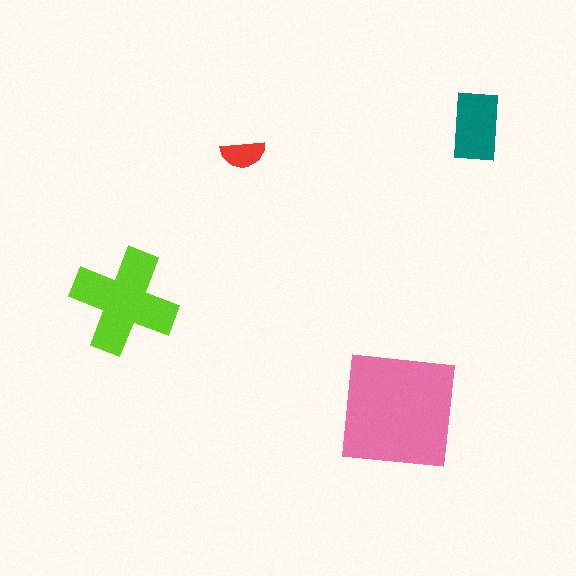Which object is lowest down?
The pink square is bottommost.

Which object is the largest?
The pink square.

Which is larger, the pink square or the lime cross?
The pink square.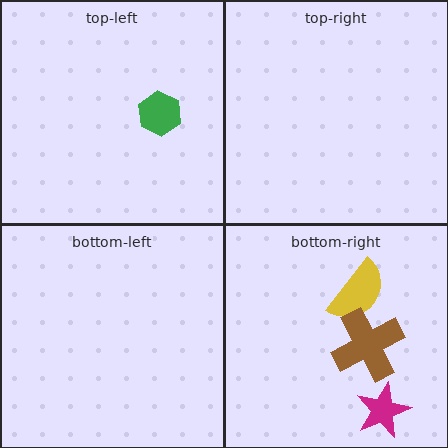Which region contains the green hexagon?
The top-left region.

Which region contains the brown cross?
The bottom-right region.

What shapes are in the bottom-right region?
The magenta star, the yellow semicircle, the brown cross.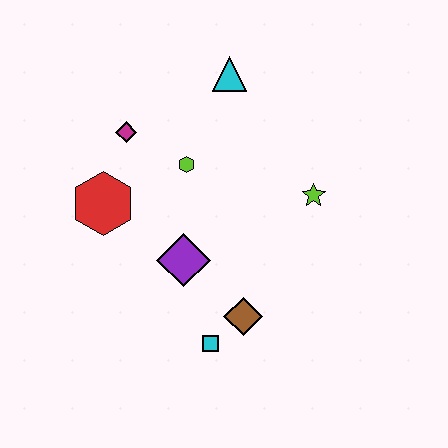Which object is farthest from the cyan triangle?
The cyan square is farthest from the cyan triangle.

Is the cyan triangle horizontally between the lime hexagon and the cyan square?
No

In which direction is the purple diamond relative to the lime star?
The purple diamond is to the left of the lime star.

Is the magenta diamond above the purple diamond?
Yes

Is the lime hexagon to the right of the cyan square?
No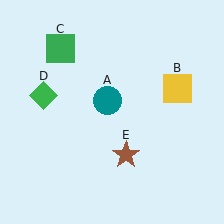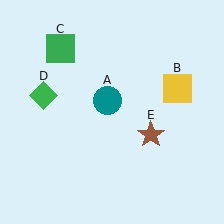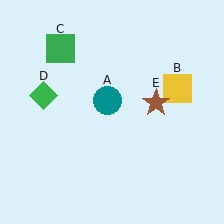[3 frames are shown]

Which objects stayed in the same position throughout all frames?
Teal circle (object A) and yellow square (object B) and green square (object C) and green diamond (object D) remained stationary.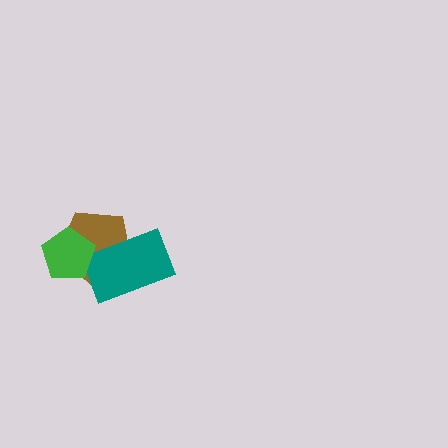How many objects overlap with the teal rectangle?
2 objects overlap with the teal rectangle.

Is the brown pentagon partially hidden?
Yes, it is partially covered by another shape.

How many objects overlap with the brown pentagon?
2 objects overlap with the brown pentagon.